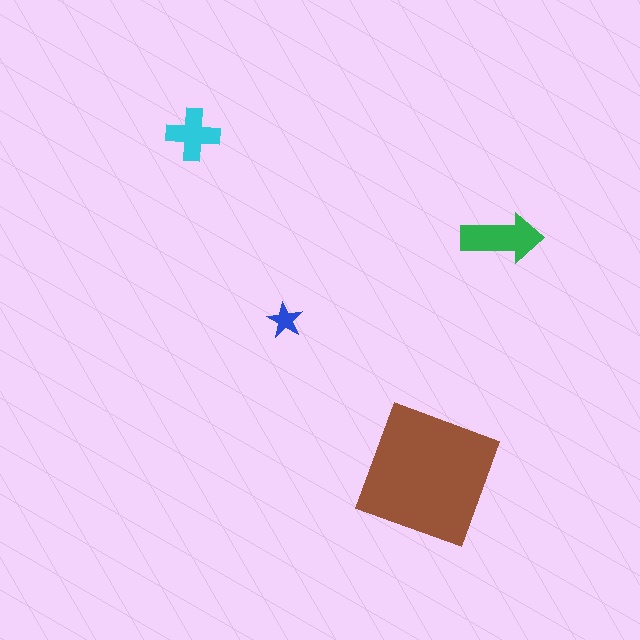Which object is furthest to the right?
The green arrow is rightmost.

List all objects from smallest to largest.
The blue star, the cyan cross, the green arrow, the brown square.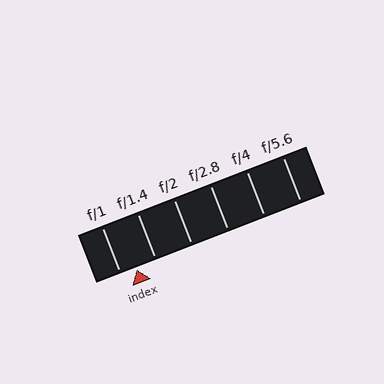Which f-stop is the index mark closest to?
The index mark is closest to f/1.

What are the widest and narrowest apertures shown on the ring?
The widest aperture shown is f/1 and the narrowest is f/5.6.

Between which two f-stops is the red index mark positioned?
The index mark is between f/1 and f/1.4.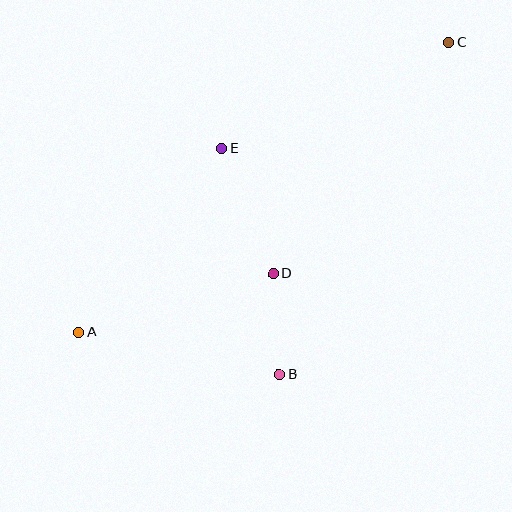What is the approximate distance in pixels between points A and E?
The distance between A and E is approximately 233 pixels.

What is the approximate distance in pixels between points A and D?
The distance between A and D is approximately 203 pixels.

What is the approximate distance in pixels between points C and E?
The distance between C and E is approximately 251 pixels.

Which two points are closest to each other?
Points B and D are closest to each other.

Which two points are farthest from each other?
Points A and C are farthest from each other.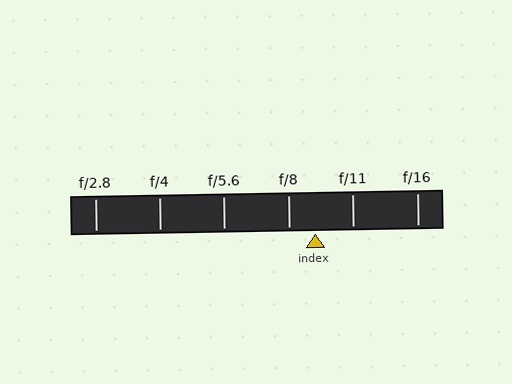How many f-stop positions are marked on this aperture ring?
There are 6 f-stop positions marked.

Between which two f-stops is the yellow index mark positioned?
The index mark is between f/8 and f/11.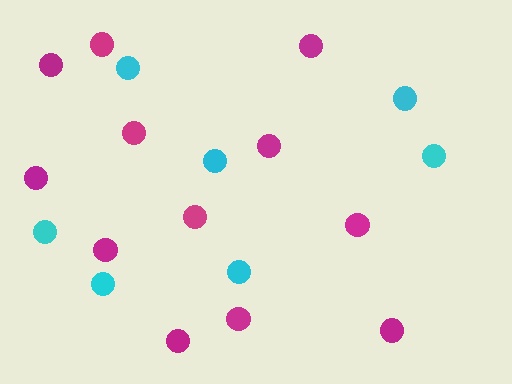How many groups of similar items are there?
There are 2 groups: one group of cyan circles (7) and one group of magenta circles (12).